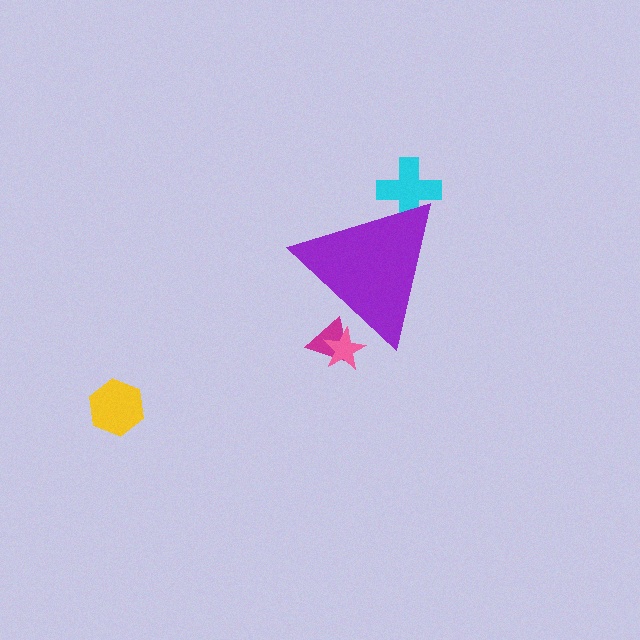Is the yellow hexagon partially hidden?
No, the yellow hexagon is fully visible.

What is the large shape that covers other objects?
A purple triangle.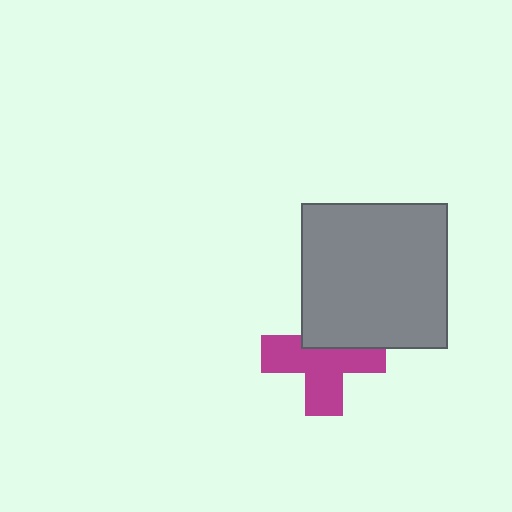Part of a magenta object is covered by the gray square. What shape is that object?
It is a cross.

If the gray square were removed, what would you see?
You would see the complete magenta cross.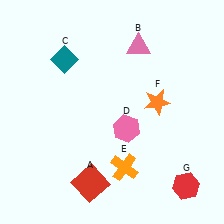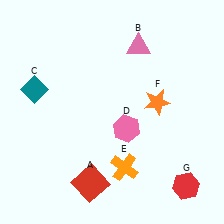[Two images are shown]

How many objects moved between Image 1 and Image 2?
1 object moved between the two images.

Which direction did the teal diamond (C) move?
The teal diamond (C) moved left.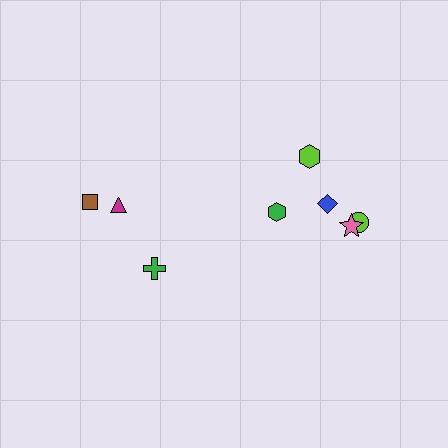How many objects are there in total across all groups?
There are 8 objects.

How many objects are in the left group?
There are 3 objects.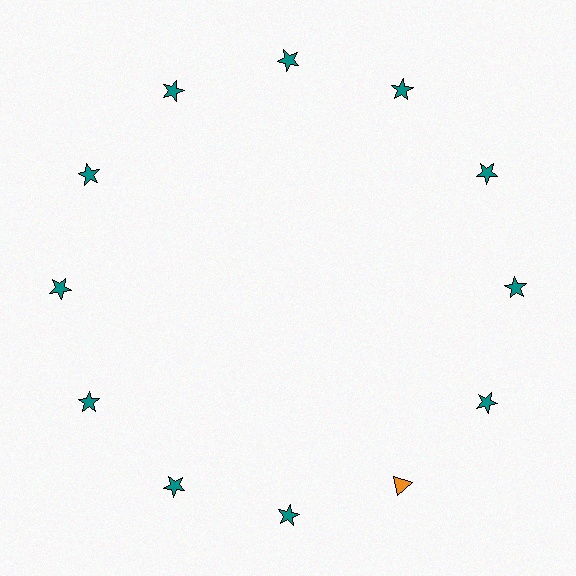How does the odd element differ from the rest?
It differs in both color (orange instead of teal) and shape (triangle instead of star).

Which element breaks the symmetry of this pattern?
The orange triangle at roughly the 5 o'clock position breaks the symmetry. All other shapes are teal stars.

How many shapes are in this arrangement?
There are 12 shapes arranged in a ring pattern.